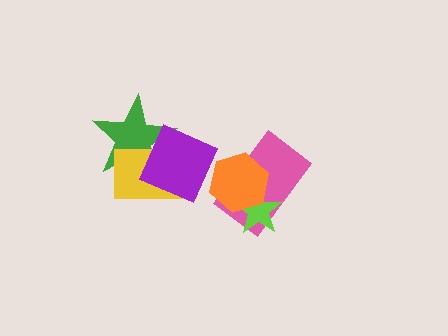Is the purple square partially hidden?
No, no other shape covers it.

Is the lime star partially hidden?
Yes, it is partially covered by another shape.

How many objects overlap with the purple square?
2 objects overlap with the purple square.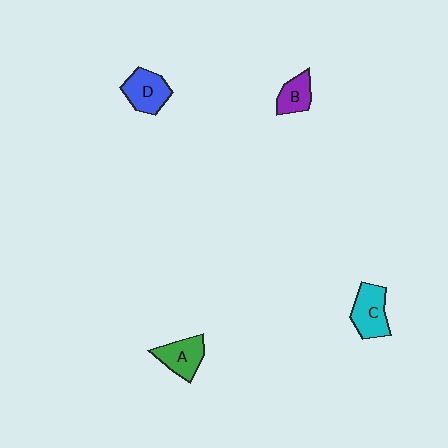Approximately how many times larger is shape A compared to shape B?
Approximately 1.3 times.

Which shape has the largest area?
Shape C (cyan).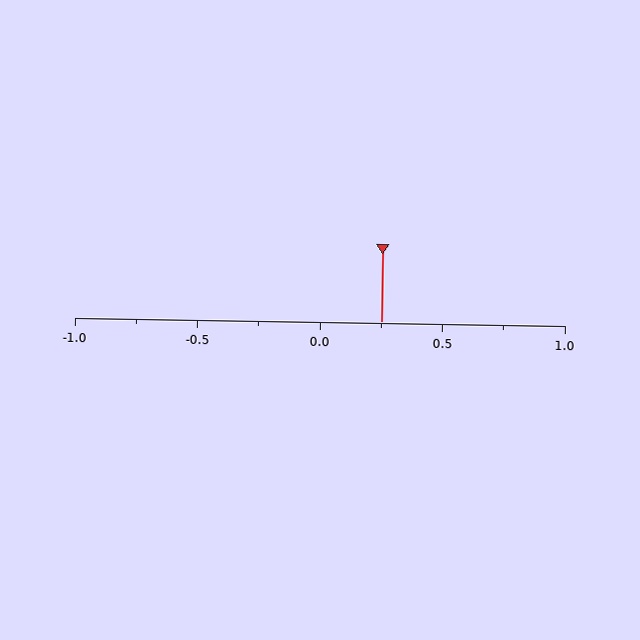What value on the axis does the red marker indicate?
The marker indicates approximately 0.25.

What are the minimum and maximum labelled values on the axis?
The axis runs from -1.0 to 1.0.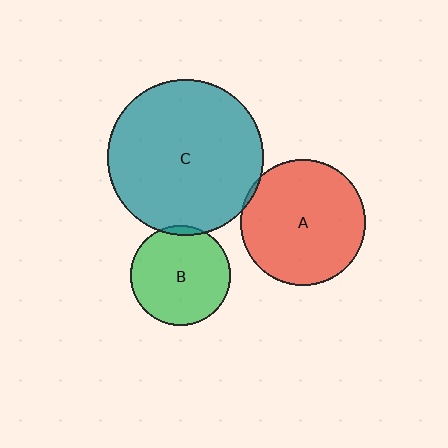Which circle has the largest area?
Circle C (teal).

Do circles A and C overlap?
Yes.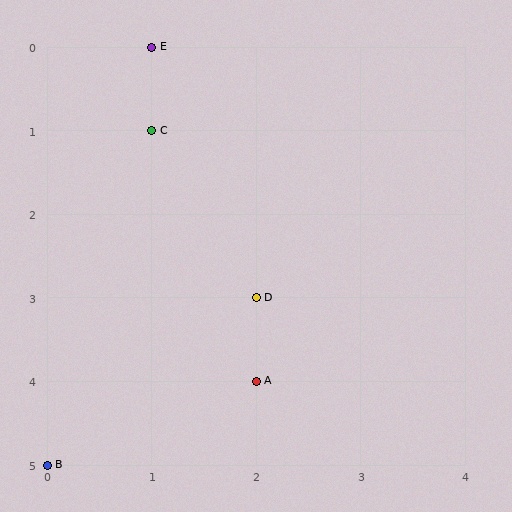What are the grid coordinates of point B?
Point B is at grid coordinates (0, 5).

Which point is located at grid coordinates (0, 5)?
Point B is at (0, 5).